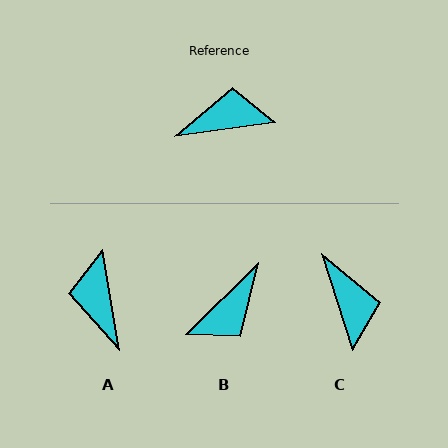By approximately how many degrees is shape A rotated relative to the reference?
Approximately 92 degrees counter-clockwise.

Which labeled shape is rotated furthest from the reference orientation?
B, about 144 degrees away.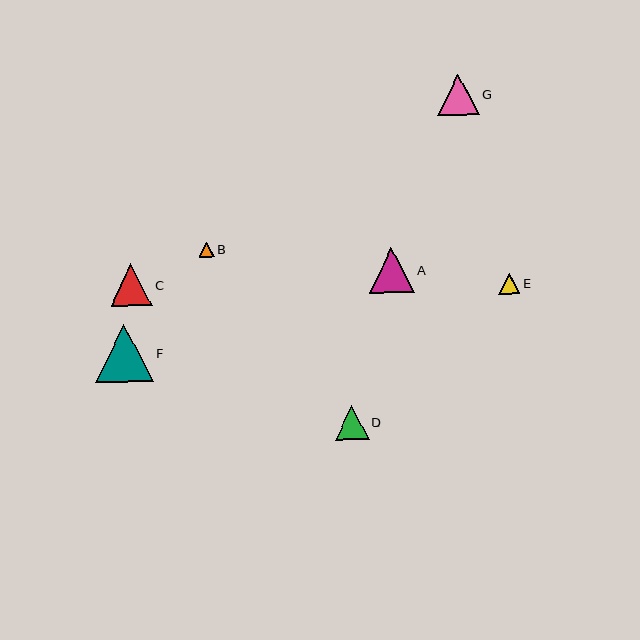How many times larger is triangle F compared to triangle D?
Triangle F is approximately 1.7 times the size of triangle D.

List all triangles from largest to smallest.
From largest to smallest: F, A, C, G, D, E, B.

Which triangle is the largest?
Triangle F is the largest with a size of approximately 58 pixels.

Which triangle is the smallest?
Triangle B is the smallest with a size of approximately 16 pixels.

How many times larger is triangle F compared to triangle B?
Triangle F is approximately 3.7 times the size of triangle B.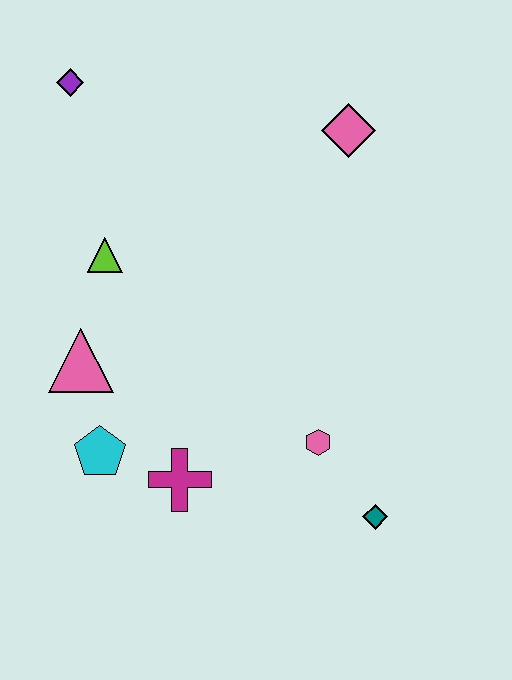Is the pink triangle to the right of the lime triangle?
No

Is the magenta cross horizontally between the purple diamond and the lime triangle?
No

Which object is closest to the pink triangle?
The cyan pentagon is closest to the pink triangle.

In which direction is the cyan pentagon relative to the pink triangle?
The cyan pentagon is below the pink triangle.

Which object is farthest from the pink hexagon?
The purple diamond is farthest from the pink hexagon.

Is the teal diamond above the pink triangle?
No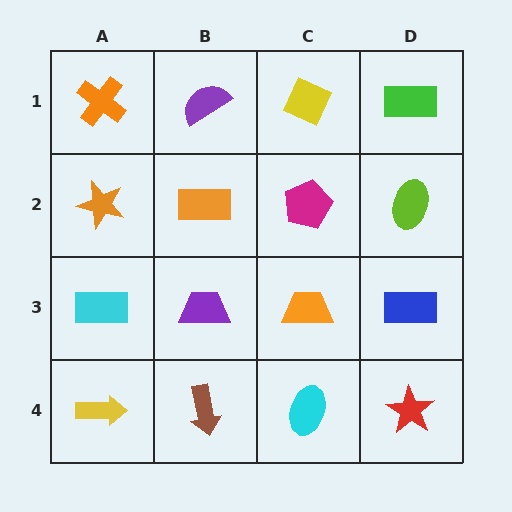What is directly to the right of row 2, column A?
An orange rectangle.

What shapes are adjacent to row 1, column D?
A lime ellipse (row 2, column D), a yellow diamond (row 1, column C).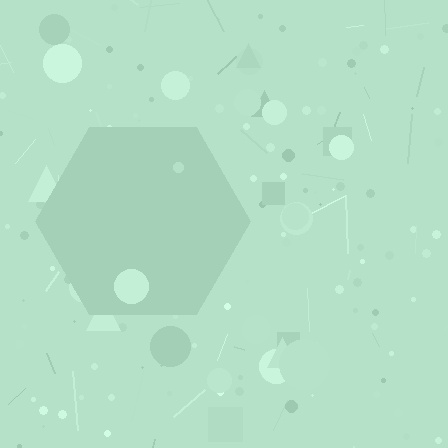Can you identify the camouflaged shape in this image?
The camouflaged shape is a hexagon.